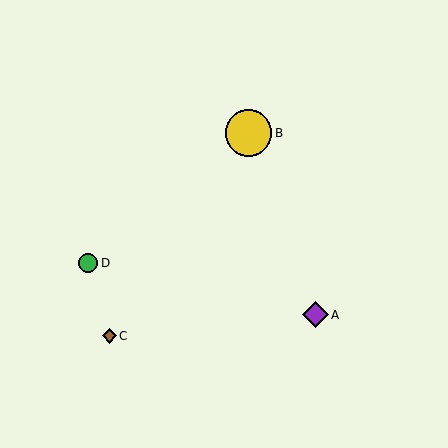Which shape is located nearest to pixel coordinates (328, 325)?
The purple diamond (labeled A) at (315, 315) is nearest to that location.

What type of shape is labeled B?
Shape B is a yellow circle.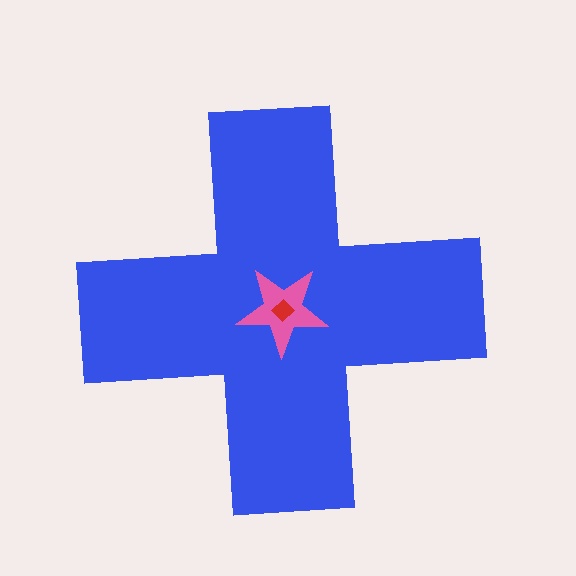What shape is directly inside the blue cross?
The pink star.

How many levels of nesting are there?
3.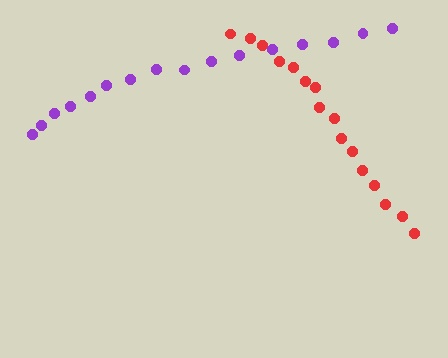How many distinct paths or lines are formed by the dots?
There are 2 distinct paths.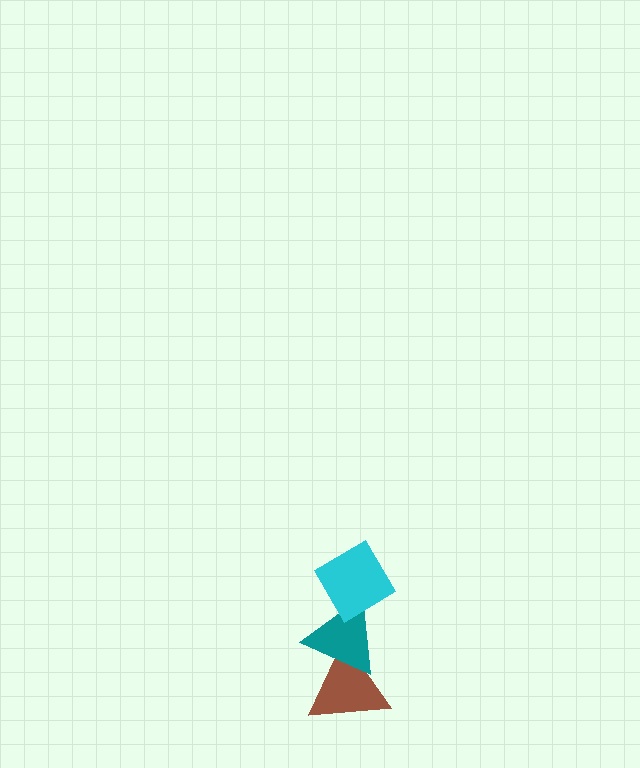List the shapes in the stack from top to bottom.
From top to bottom: the cyan diamond, the teal triangle, the brown triangle.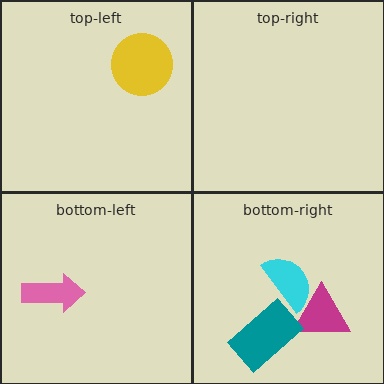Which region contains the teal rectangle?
The bottom-right region.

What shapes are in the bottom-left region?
The pink arrow.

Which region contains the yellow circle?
The top-left region.